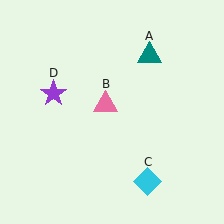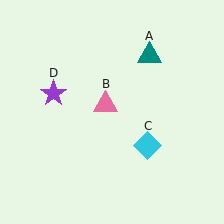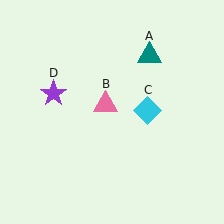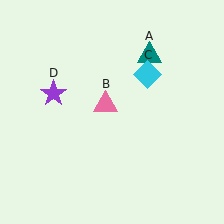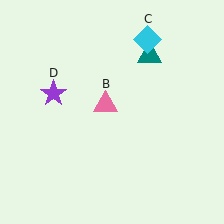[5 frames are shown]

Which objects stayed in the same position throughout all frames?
Teal triangle (object A) and pink triangle (object B) and purple star (object D) remained stationary.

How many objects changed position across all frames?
1 object changed position: cyan diamond (object C).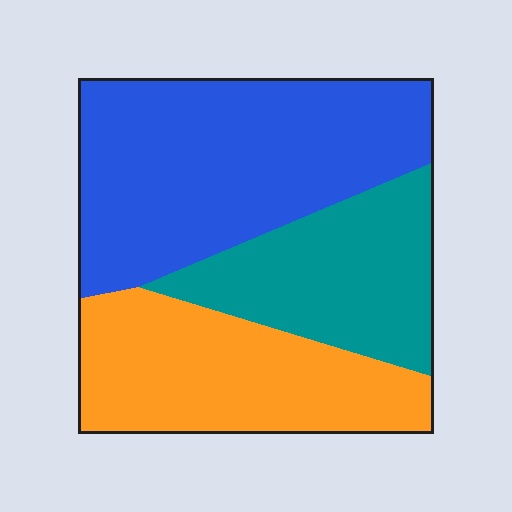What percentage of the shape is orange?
Orange covers around 30% of the shape.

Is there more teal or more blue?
Blue.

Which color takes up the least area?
Teal, at roughly 25%.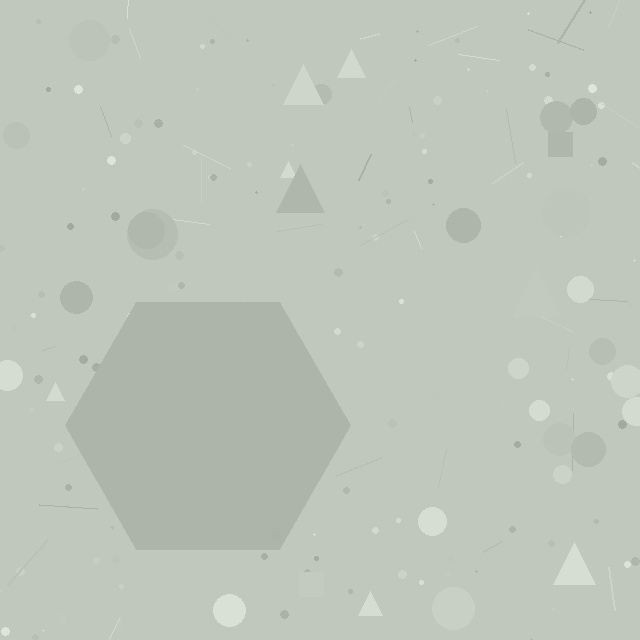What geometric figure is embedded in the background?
A hexagon is embedded in the background.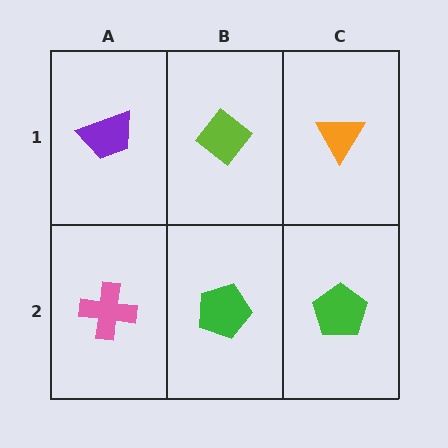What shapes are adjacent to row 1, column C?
A green pentagon (row 2, column C), a lime diamond (row 1, column B).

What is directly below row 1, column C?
A green pentagon.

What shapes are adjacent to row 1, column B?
A green pentagon (row 2, column B), a purple trapezoid (row 1, column A), an orange triangle (row 1, column C).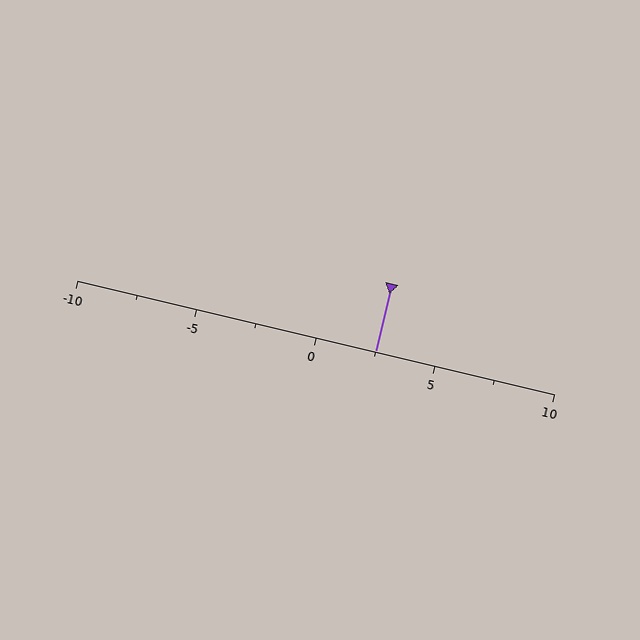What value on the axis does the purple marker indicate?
The marker indicates approximately 2.5.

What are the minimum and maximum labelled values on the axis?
The axis runs from -10 to 10.